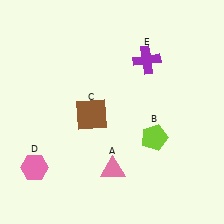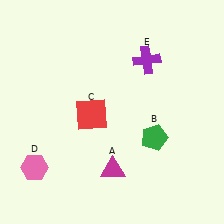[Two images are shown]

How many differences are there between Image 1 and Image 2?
There are 3 differences between the two images.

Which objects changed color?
A changed from pink to magenta. B changed from lime to green. C changed from brown to red.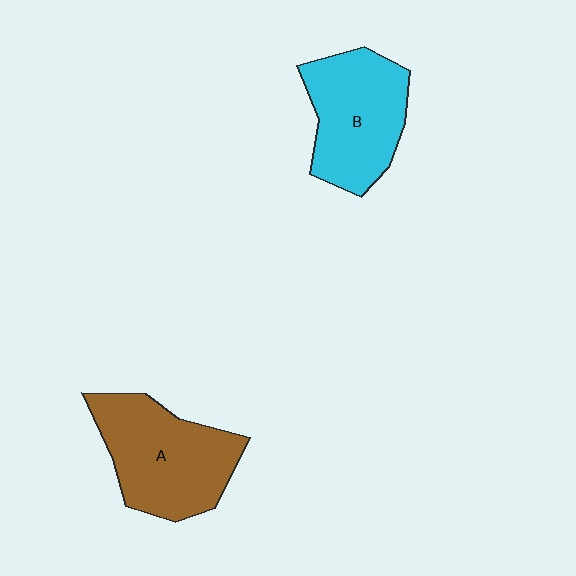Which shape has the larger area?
Shape A (brown).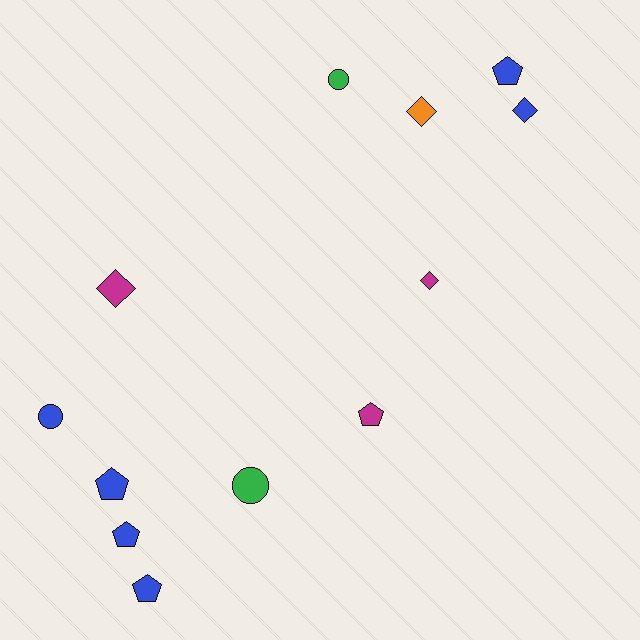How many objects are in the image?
There are 12 objects.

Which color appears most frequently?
Blue, with 6 objects.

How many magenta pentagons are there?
There is 1 magenta pentagon.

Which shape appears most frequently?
Pentagon, with 5 objects.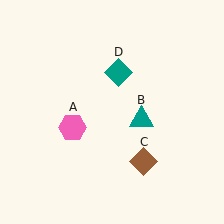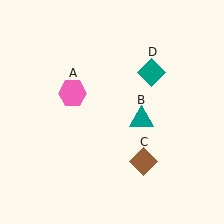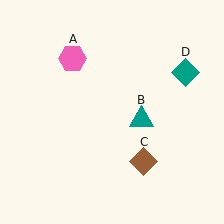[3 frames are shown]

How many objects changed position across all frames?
2 objects changed position: pink hexagon (object A), teal diamond (object D).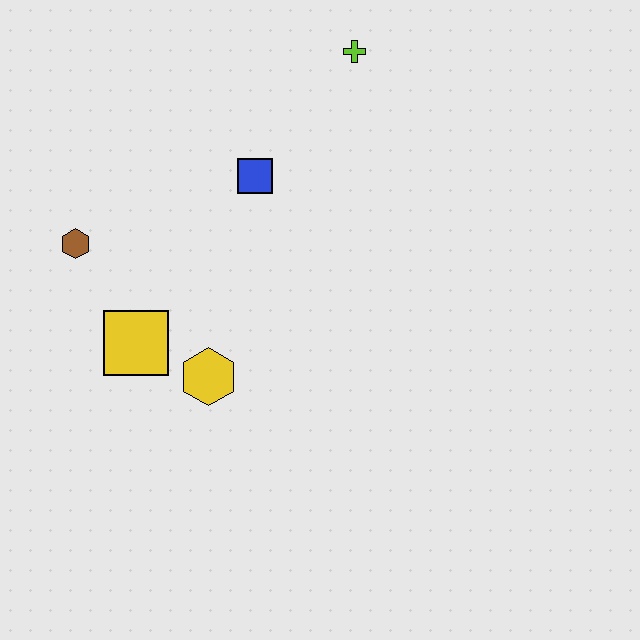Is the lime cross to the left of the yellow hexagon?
No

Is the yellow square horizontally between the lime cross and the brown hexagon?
Yes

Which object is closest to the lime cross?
The blue square is closest to the lime cross.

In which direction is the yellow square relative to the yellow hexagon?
The yellow square is to the left of the yellow hexagon.